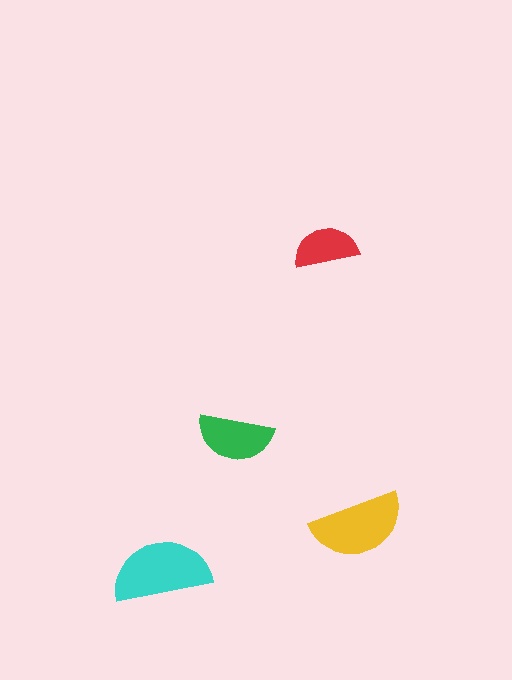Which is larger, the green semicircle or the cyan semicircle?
The cyan one.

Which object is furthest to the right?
The yellow semicircle is rightmost.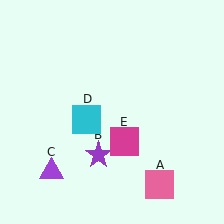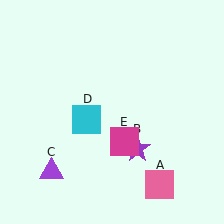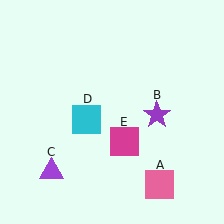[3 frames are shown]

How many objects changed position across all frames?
1 object changed position: purple star (object B).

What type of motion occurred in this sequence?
The purple star (object B) rotated counterclockwise around the center of the scene.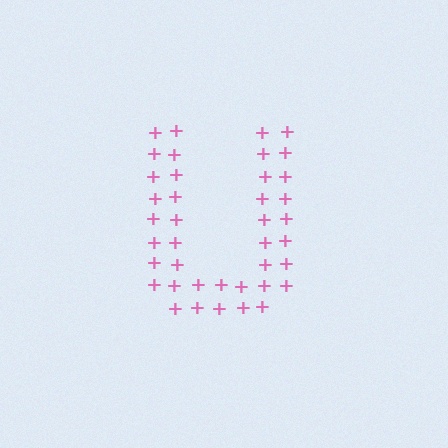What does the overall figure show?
The overall figure shows the letter U.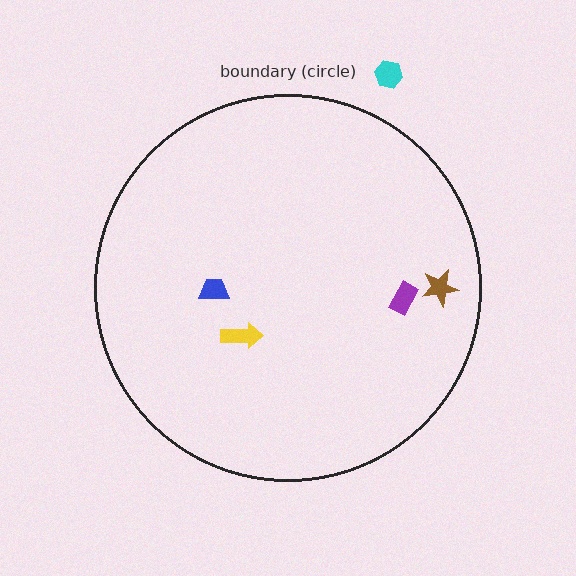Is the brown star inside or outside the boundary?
Inside.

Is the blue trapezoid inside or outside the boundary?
Inside.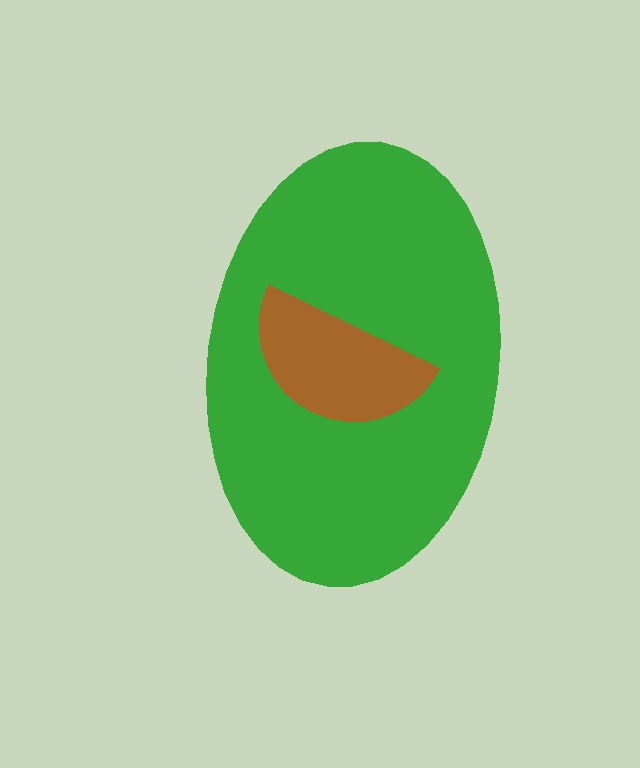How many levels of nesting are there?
2.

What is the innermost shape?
The brown semicircle.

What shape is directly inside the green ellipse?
The brown semicircle.